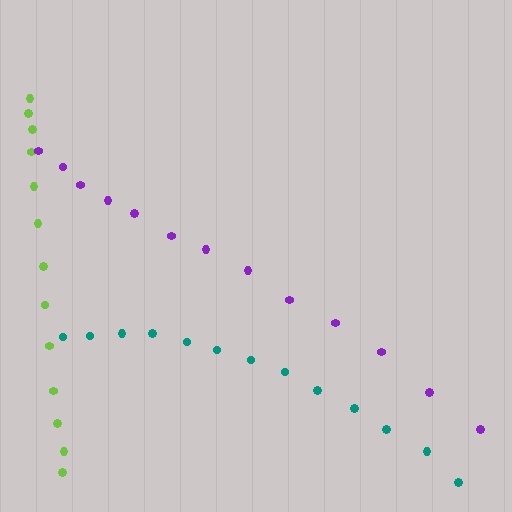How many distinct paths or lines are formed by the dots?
There are 3 distinct paths.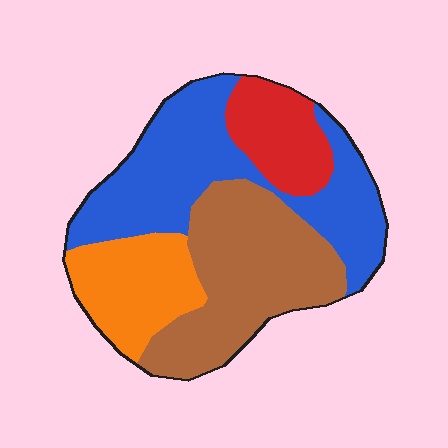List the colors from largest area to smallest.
From largest to smallest: blue, brown, orange, red.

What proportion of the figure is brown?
Brown takes up about one third (1/3) of the figure.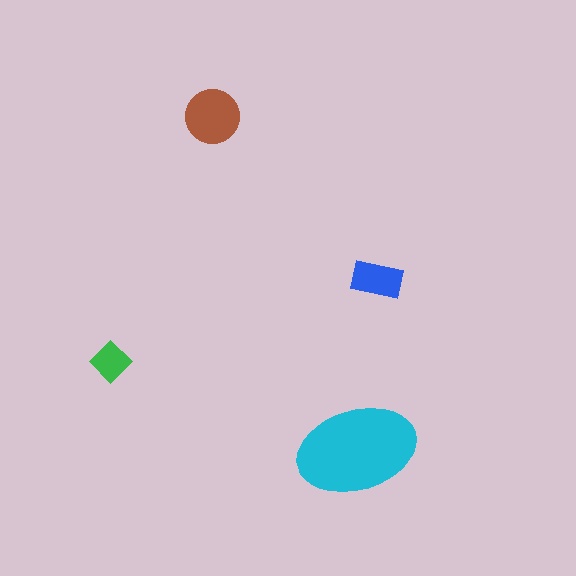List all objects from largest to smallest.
The cyan ellipse, the brown circle, the blue rectangle, the green diamond.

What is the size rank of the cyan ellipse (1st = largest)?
1st.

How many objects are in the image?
There are 4 objects in the image.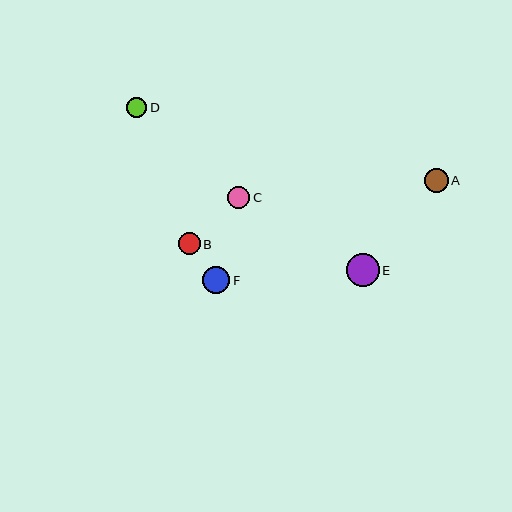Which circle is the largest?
Circle E is the largest with a size of approximately 33 pixels.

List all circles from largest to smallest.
From largest to smallest: E, F, A, C, B, D.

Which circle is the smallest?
Circle D is the smallest with a size of approximately 20 pixels.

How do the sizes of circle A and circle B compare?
Circle A and circle B are approximately the same size.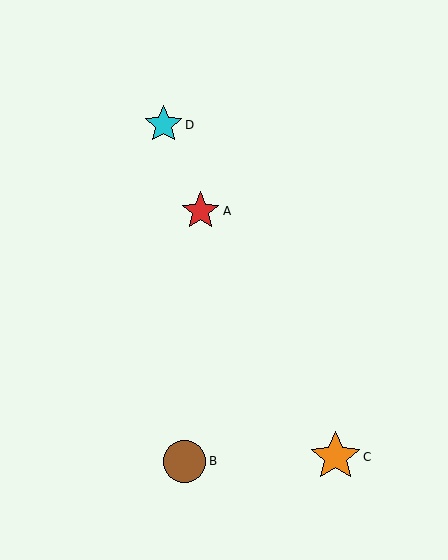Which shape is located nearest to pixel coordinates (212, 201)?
The red star (labeled A) at (200, 211) is nearest to that location.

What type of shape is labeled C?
Shape C is an orange star.